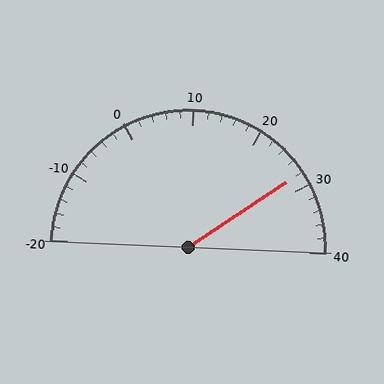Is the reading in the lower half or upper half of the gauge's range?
The reading is in the upper half of the range (-20 to 40).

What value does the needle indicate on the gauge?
The needle indicates approximately 28.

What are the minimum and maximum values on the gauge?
The gauge ranges from -20 to 40.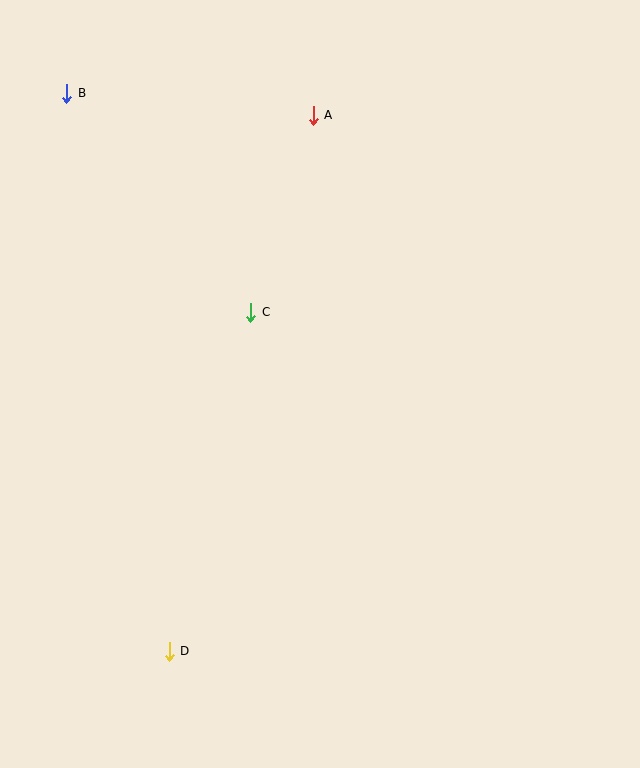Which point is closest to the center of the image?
Point C at (251, 312) is closest to the center.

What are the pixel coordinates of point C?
Point C is at (251, 312).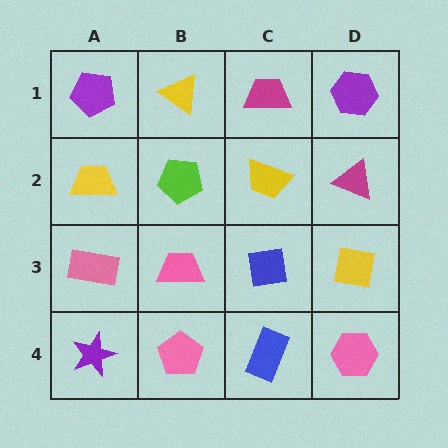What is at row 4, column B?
A pink pentagon.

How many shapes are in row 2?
4 shapes.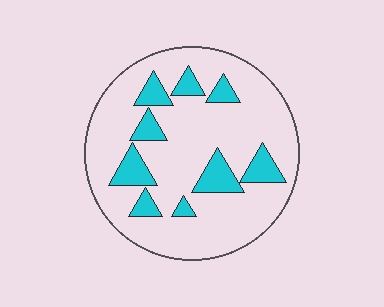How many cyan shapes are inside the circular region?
9.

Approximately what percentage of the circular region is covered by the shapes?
Approximately 20%.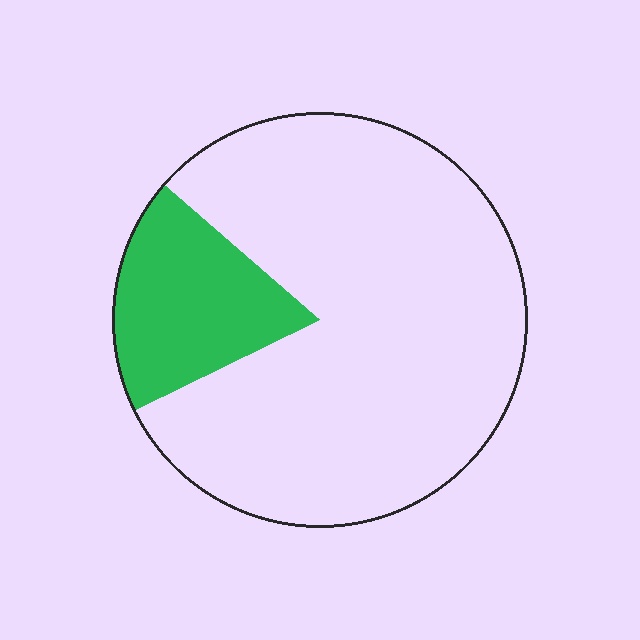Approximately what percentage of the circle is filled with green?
Approximately 20%.